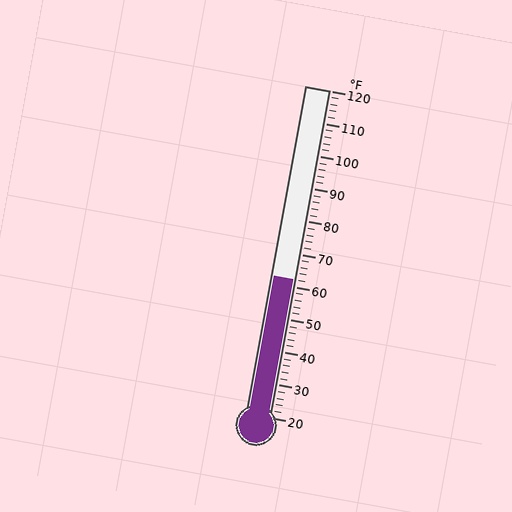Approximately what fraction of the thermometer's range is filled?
The thermometer is filled to approximately 40% of its range.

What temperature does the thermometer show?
The thermometer shows approximately 62°F.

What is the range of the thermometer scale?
The thermometer scale ranges from 20°F to 120°F.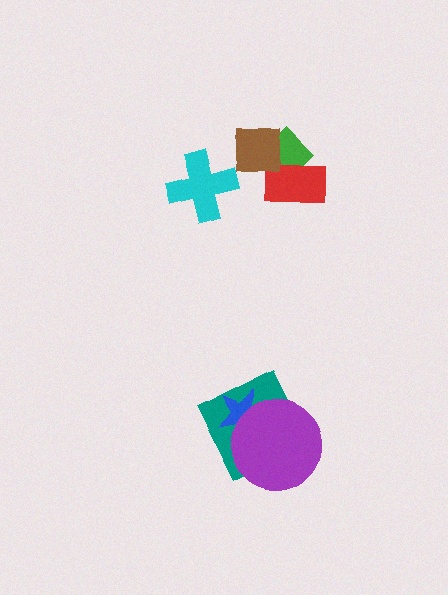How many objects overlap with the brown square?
2 objects overlap with the brown square.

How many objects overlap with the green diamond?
2 objects overlap with the green diamond.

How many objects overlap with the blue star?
2 objects overlap with the blue star.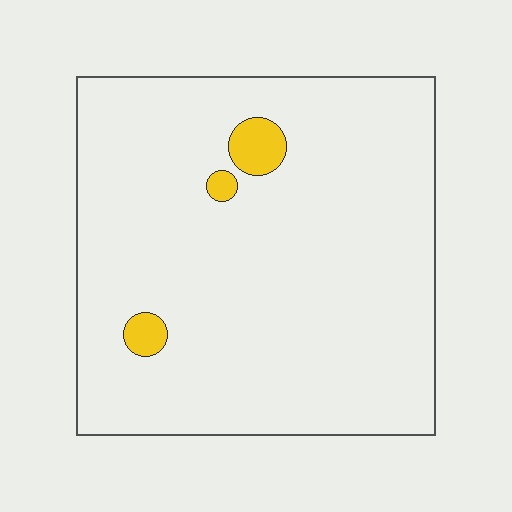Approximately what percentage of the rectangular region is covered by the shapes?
Approximately 5%.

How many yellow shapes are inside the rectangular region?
3.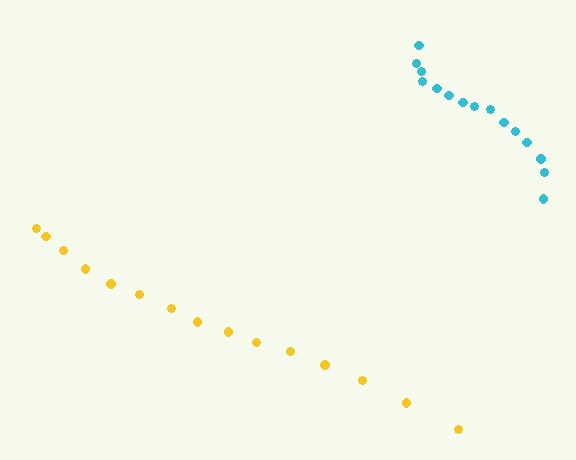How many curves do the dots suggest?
There are 2 distinct paths.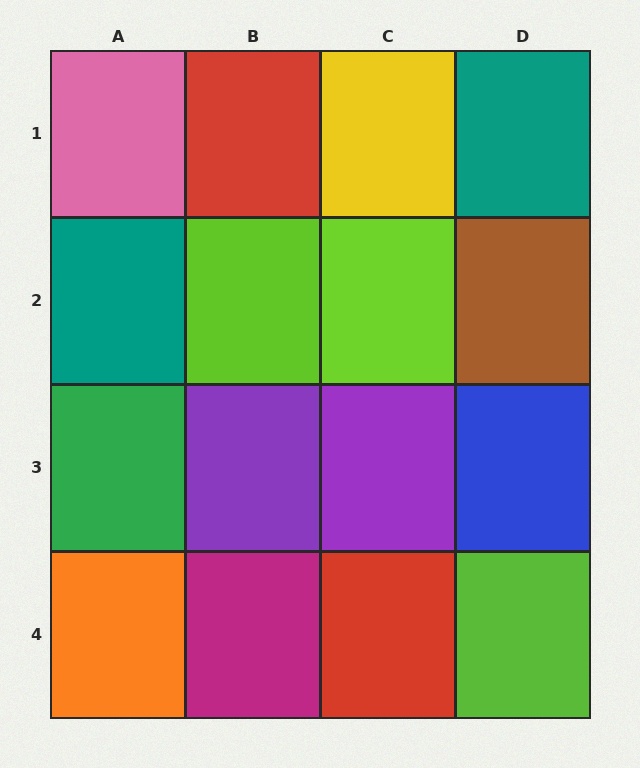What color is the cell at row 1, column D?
Teal.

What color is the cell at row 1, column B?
Red.